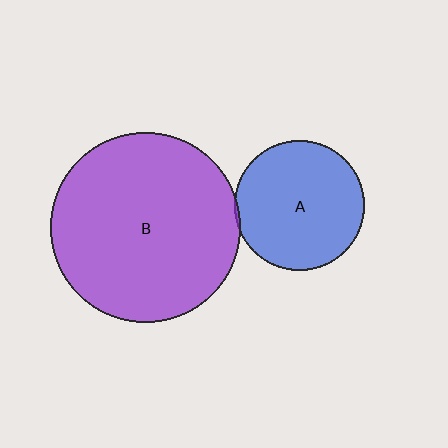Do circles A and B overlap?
Yes.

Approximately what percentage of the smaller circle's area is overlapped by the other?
Approximately 5%.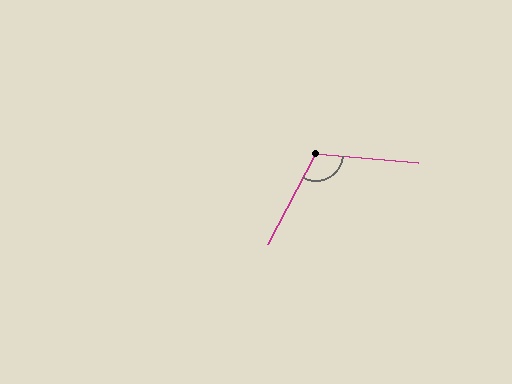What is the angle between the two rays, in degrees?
Approximately 113 degrees.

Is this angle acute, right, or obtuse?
It is obtuse.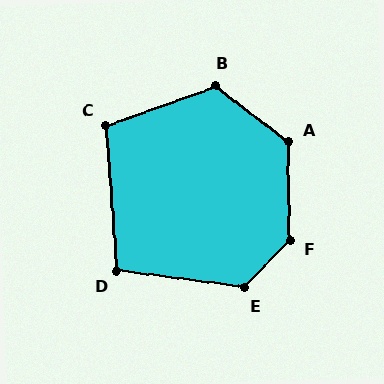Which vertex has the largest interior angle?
F, at approximately 136 degrees.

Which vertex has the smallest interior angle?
D, at approximately 102 degrees.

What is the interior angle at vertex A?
Approximately 128 degrees (obtuse).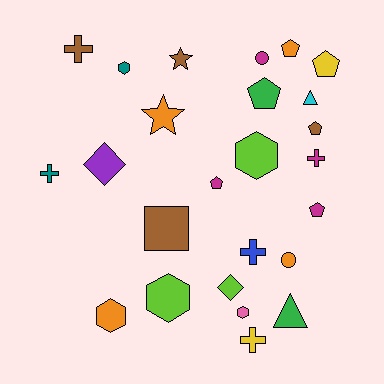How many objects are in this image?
There are 25 objects.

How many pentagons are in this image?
There are 6 pentagons.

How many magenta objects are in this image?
There are 4 magenta objects.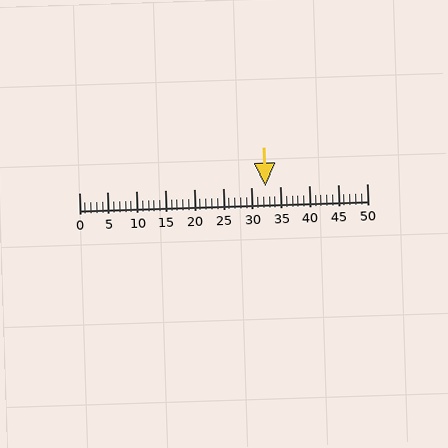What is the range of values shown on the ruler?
The ruler shows values from 0 to 50.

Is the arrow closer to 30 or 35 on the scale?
The arrow is closer to 30.